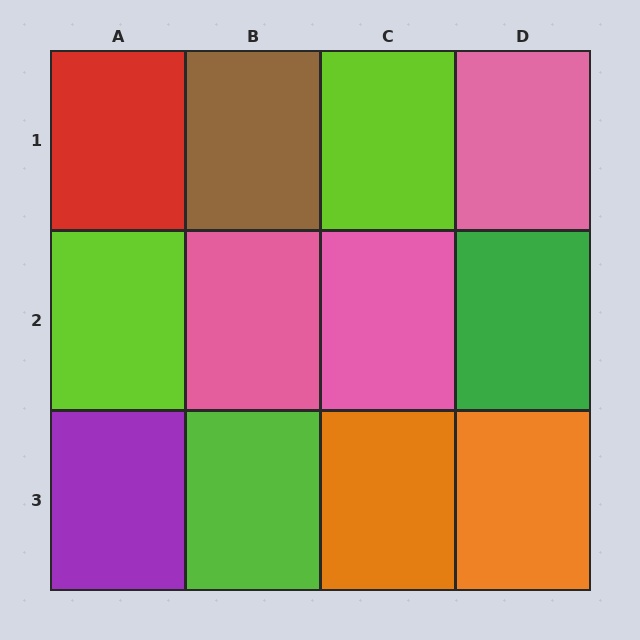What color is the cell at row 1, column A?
Red.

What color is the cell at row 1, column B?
Brown.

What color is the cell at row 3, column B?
Lime.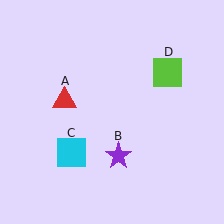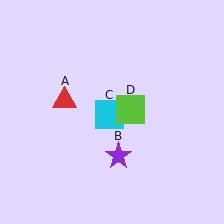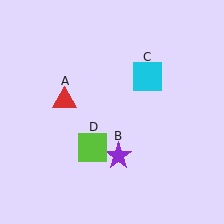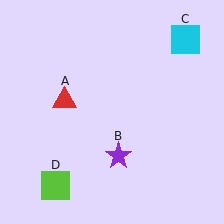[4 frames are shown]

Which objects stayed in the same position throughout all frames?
Red triangle (object A) and purple star (object B) remained stationary.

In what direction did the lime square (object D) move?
The lime square (object D) moved down and to the left.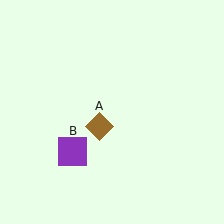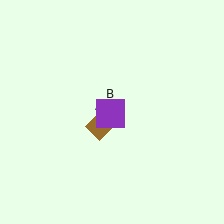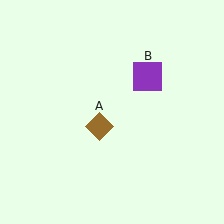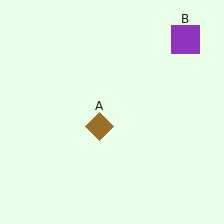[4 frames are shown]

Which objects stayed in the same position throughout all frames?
Brown diamond (object A) remained stationary.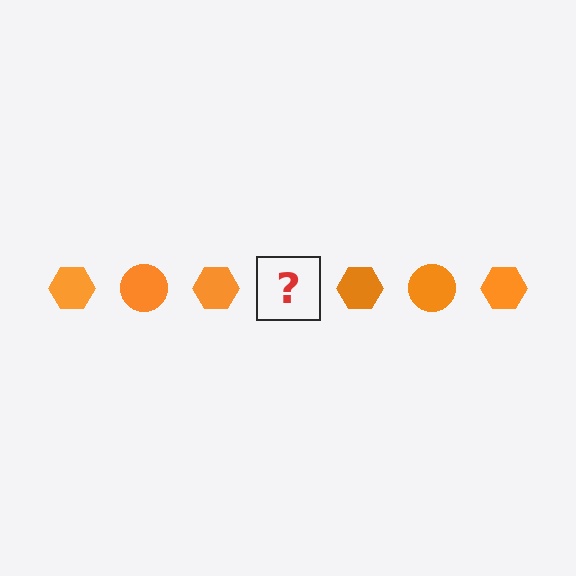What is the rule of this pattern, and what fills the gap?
The rule is that the pattern cycles through hexagon, circle shapes in orange. The gap should be filled with an orange circle.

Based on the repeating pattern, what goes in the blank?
The blank should be an orange circle.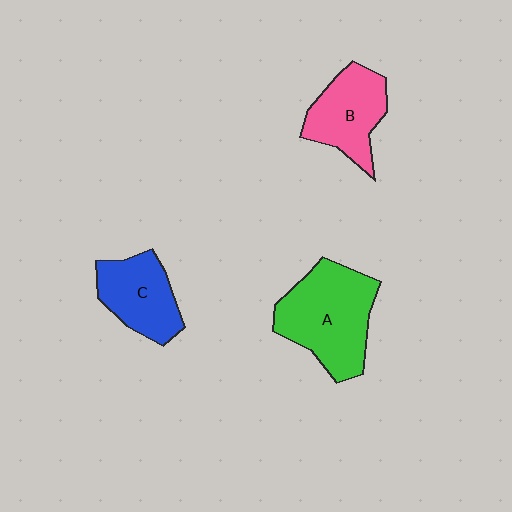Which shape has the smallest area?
Shape C (blue).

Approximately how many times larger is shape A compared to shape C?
Approximately 1.5 times.